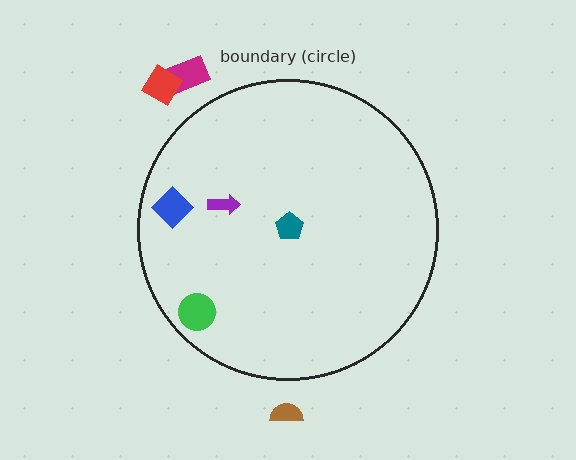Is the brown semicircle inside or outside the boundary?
Outside.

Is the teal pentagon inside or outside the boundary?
Inside.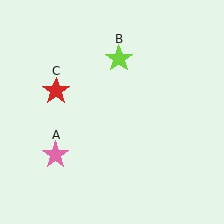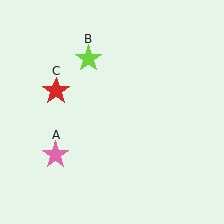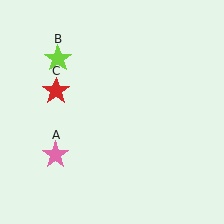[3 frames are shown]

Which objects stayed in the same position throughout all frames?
Pink star (object A) and red star (object C) remained stationary.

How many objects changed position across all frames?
1 object changed position: lime star (object B).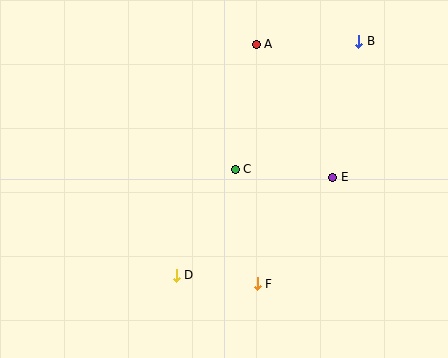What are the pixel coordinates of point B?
Point B is at (359, 41).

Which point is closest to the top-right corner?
Point B is closest to the top-right corner.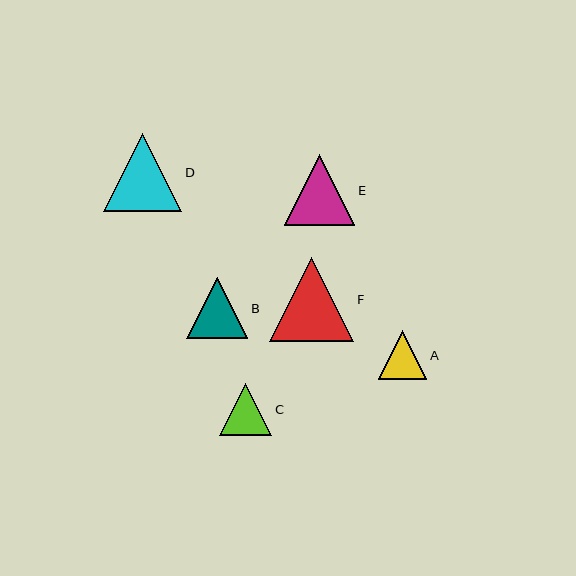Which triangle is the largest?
Triangle F is the largest with a size of approximately 84 pixels.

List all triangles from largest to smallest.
From largest to smallest: F, D, E, B, C, A.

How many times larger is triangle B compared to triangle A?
Triangle B is approximately 1.3 times the size of triangle A.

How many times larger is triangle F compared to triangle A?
Triangle F is approximately 1.7 times the size of triangle A.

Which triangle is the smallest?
Triangle A is the smallest with a size of approximately 49 pixels.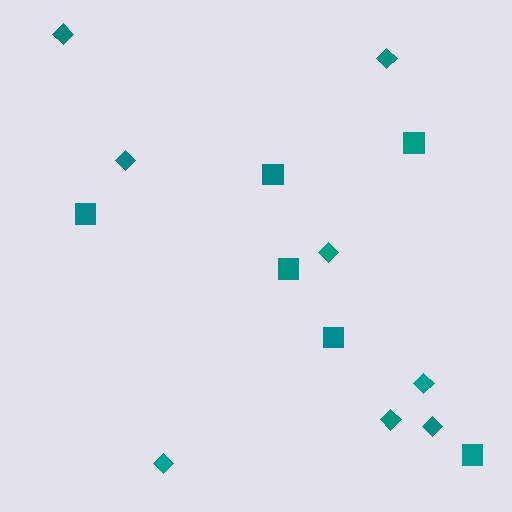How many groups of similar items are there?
There are 2 groups: one group of diamonds (8) and one group of squares (6).